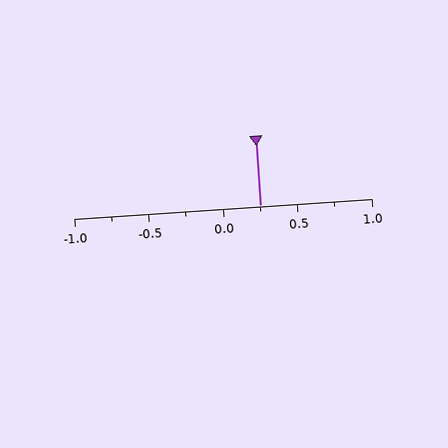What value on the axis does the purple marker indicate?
The marker indicates approximately 0.25.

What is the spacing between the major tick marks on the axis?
The major ticks are spaced 0.5 apart.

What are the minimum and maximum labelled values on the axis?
The axis runs from -1.0 to 1.0.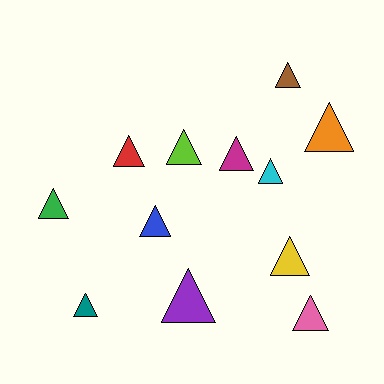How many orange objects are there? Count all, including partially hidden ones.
There is 1 orange object.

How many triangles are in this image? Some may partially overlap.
There are 12 triangles.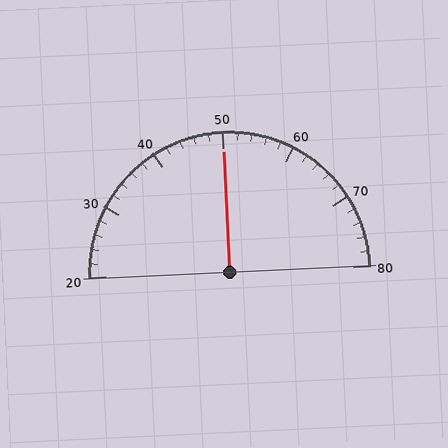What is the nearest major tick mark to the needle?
The nearest major tick mark is 50.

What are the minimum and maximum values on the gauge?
The gauge ranges from 20 to 80.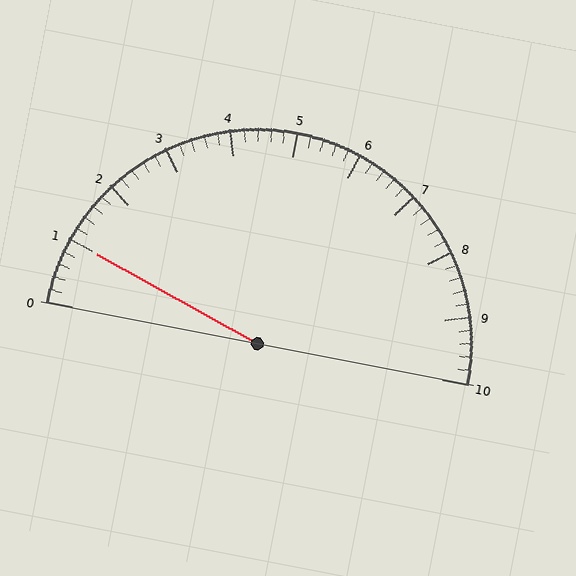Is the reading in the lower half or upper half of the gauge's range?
The reading is in the lower half of the range (0 to 10).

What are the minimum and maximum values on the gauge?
The gauge ranges from 0 to 10.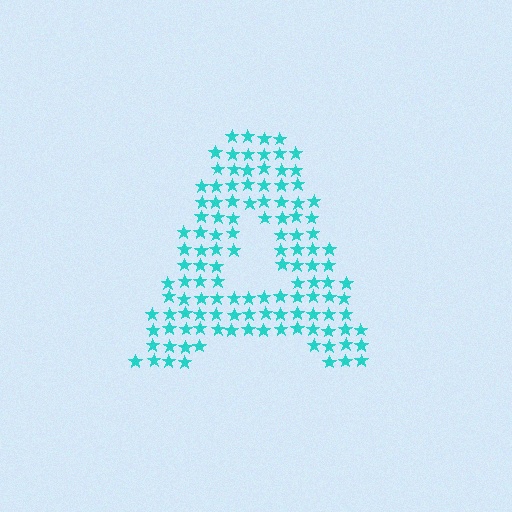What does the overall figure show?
The overall figure shows the letter A.